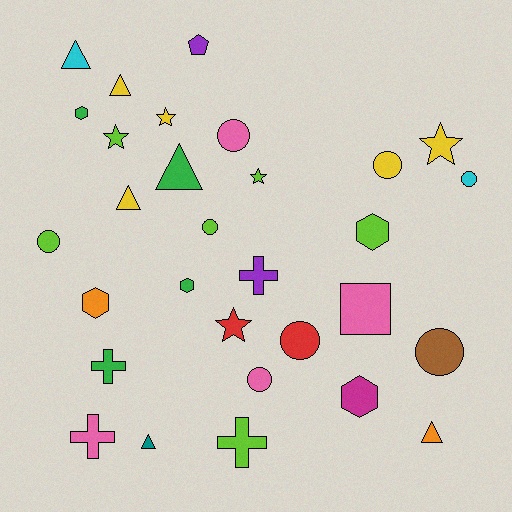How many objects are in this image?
There are 30 objects.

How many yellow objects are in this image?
There are 5 yellow objects.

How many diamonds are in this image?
There are no diamonds.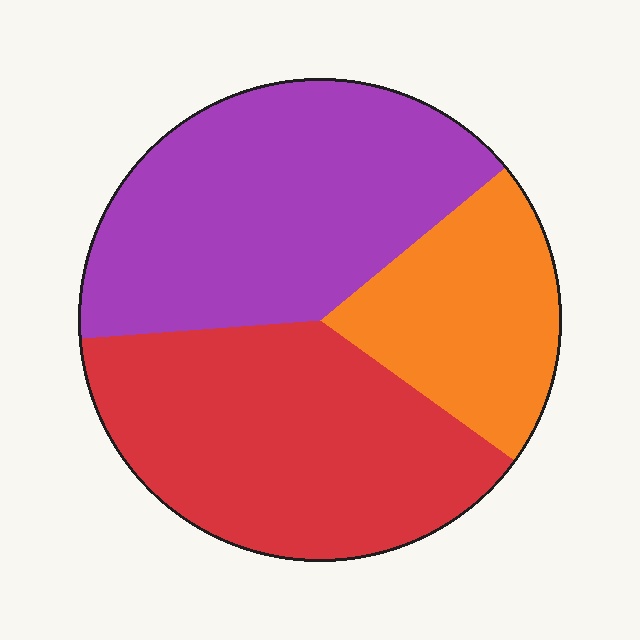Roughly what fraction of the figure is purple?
Purple covers about 40% of the figure.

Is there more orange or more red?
Red.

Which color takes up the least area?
Orange, at roughly 20%.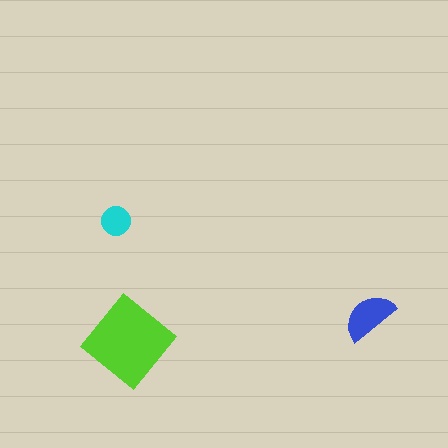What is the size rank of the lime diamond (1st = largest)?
1st.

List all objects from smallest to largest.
The cyan circle, the blue semicircle, the lime diamond.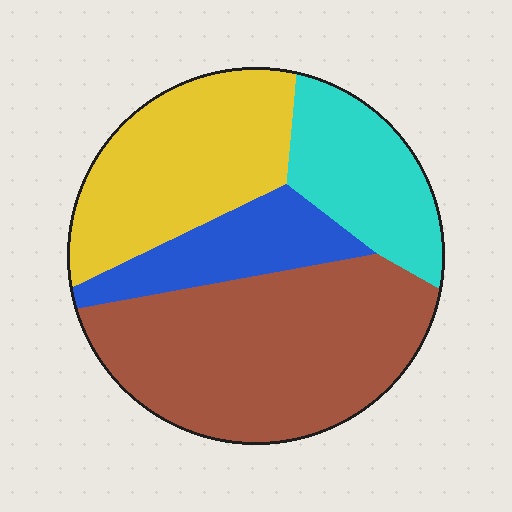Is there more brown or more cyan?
Brown.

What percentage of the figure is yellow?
Yellow takes up about one quarter (1/4) of the figure.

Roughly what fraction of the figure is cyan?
Cyan covers roughly 15% of the figure.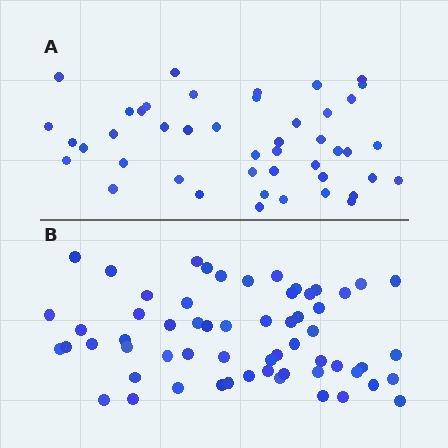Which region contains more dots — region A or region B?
Region B (the bottom region) has more dots.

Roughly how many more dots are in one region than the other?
Region B has approximately 15 more dots than region A.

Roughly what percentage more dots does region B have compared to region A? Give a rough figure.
About 35% more.